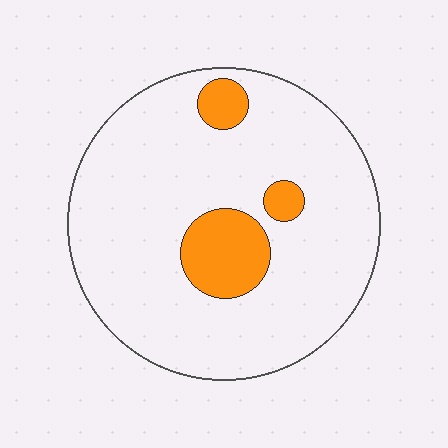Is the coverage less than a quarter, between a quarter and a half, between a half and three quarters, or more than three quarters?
Less than a quarter.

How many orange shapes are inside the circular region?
3.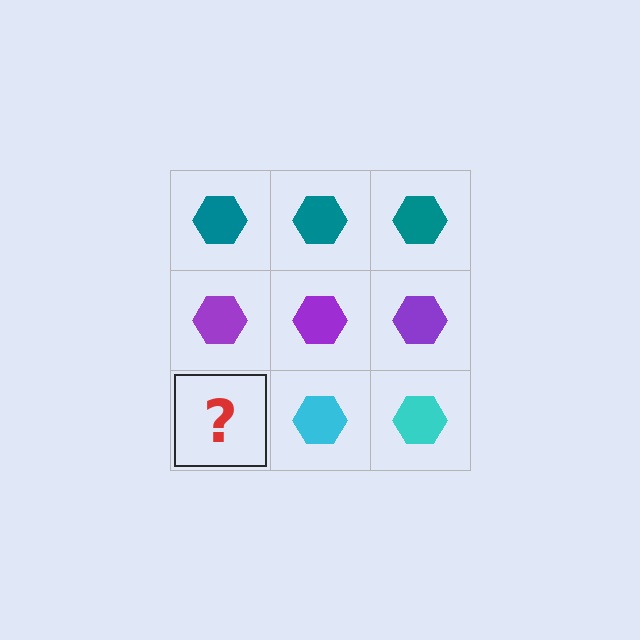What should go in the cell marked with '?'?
The missing cell should contain a cyan hexagon.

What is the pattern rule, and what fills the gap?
The rule is that each row has a consistent color. The gap should be filled with a cyan hexagon.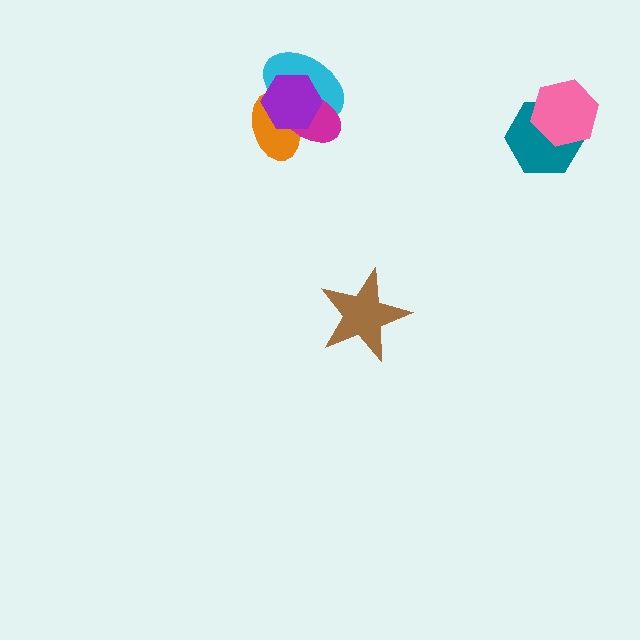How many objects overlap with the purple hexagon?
3 objects overlap with the purple hexagon.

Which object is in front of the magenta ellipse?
The purple hexagon is in front of the magenta ellipse.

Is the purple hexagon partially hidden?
No, no other shape covers it.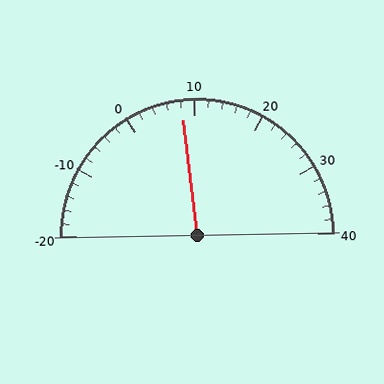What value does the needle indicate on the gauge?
The needle indicates approximately 8.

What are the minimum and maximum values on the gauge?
The gauge ranges from -20 to 40.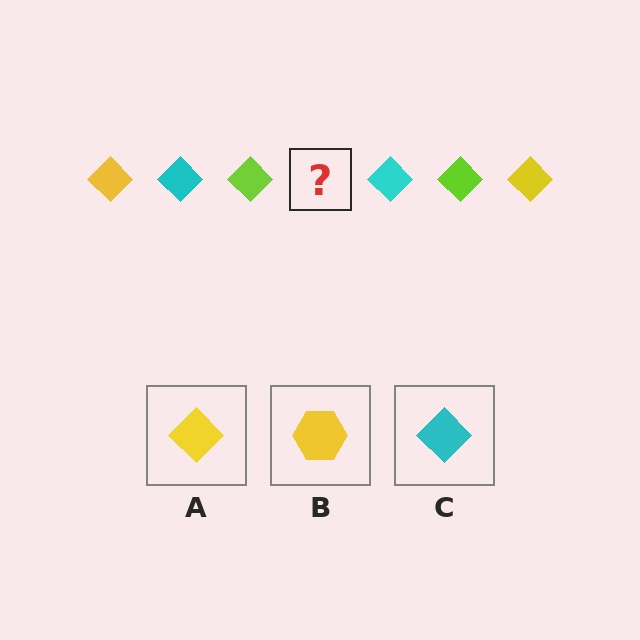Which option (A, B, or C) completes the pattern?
A.